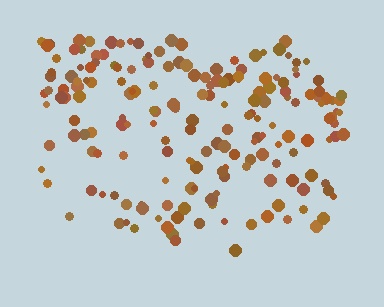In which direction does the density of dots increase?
From bottom to top, with the top side densest.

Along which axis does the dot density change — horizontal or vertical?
Vertical.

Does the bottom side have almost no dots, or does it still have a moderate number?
Still a moderate number, just noticeably fewer than the top.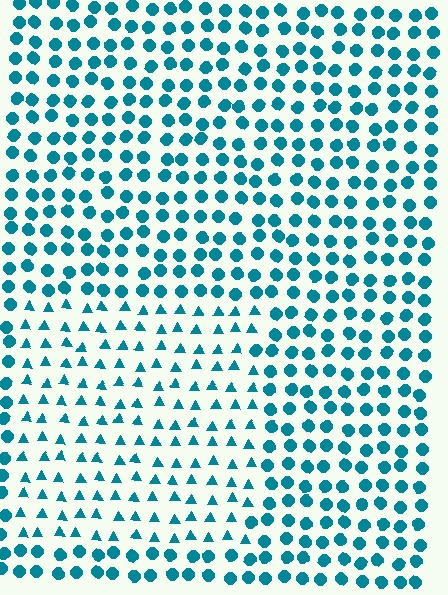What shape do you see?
I see a rectangle.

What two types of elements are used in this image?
The image uses triangles inside the rectangle region and circles outside it.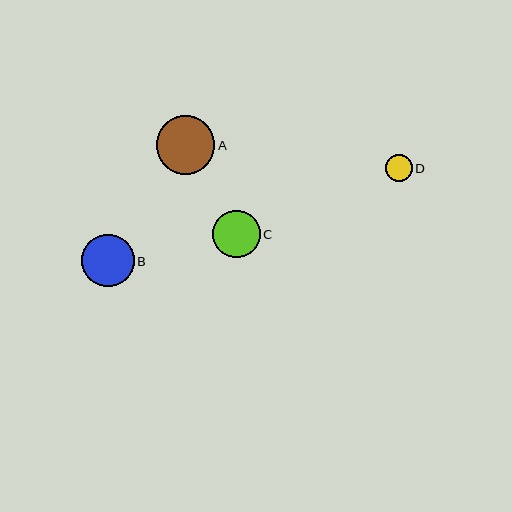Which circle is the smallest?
Circle D is the smallest with a size of approximately 27 pixels.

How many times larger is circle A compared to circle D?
Circle A is approximately 2.2 times the size of circle D.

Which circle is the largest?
Circle A is the largest with a size of approximately 59 pixels.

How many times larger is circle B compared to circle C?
Circle B is approximately 1.1 times the size of circle C.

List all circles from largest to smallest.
From largest to smallest: A, B, C, D.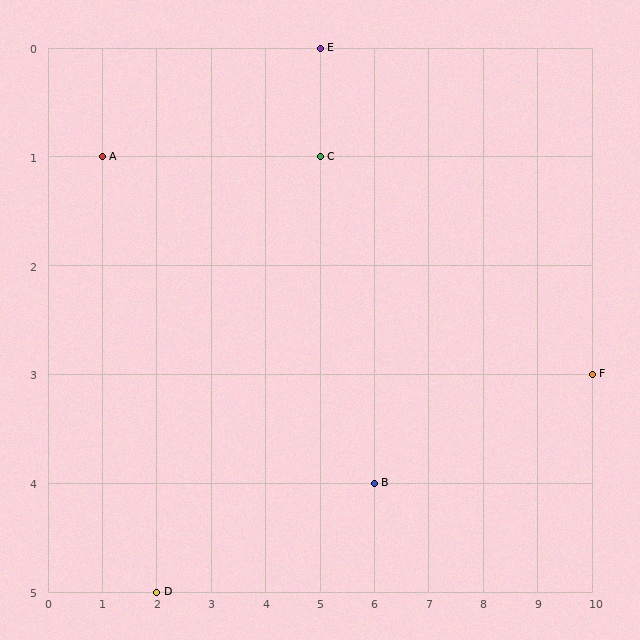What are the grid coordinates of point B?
Point B is at grid coordinates (6, 4).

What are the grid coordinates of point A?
Point A is at grid coordinates (1, 1).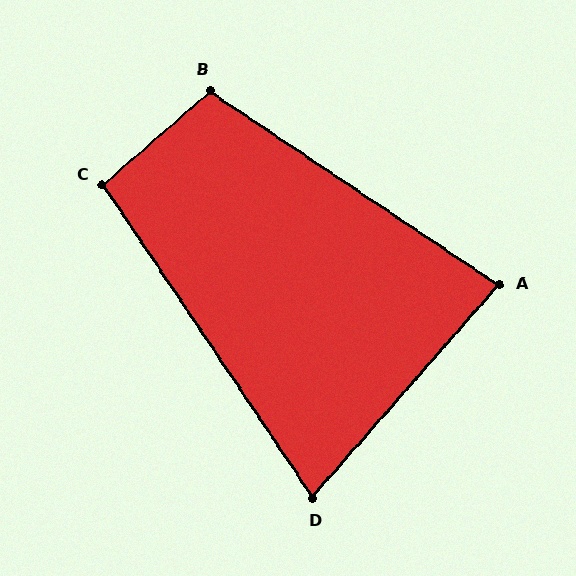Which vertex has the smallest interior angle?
D, at approximately 75 degrees.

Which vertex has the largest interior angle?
B, at approximately 105 degrees.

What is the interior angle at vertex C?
Approximately 97 degrees (obtuse).